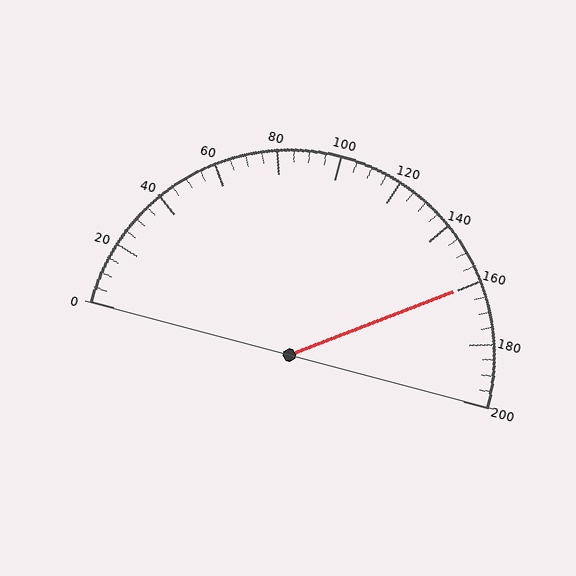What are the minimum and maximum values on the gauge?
The gauge ranges from 0 to 200.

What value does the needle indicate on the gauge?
The needle indicates approximately 160.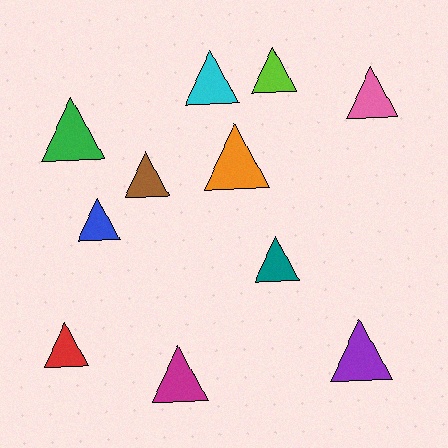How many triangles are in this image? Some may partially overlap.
There are 11 triangles.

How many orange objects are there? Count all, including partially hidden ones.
There is 1 orange object.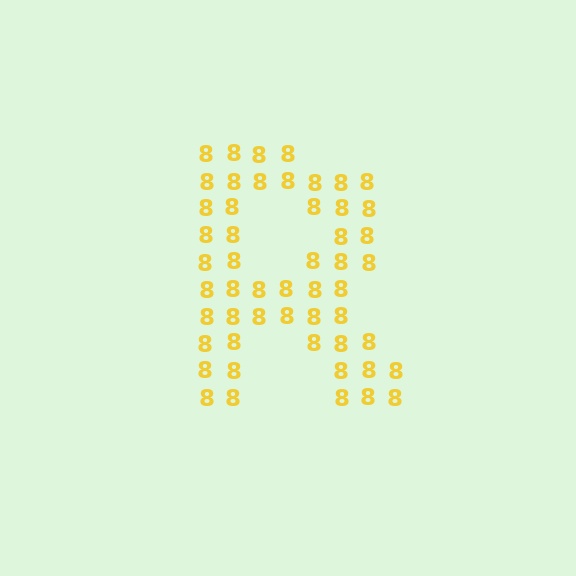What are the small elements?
The small elements are digit 8's.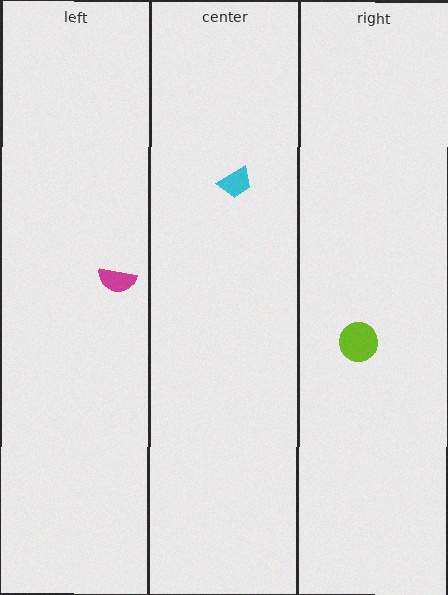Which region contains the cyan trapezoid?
The center region.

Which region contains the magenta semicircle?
The left region.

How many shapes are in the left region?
1.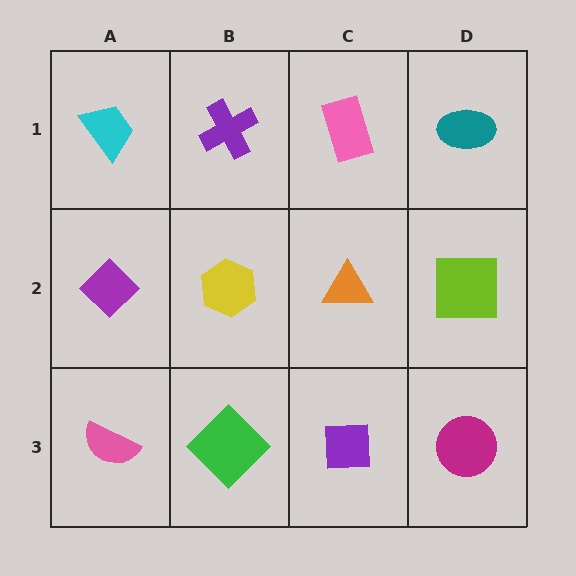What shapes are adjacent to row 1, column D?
A lime square (row 2, column D), a pink rectangle (row 1, column C).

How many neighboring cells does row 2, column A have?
3.